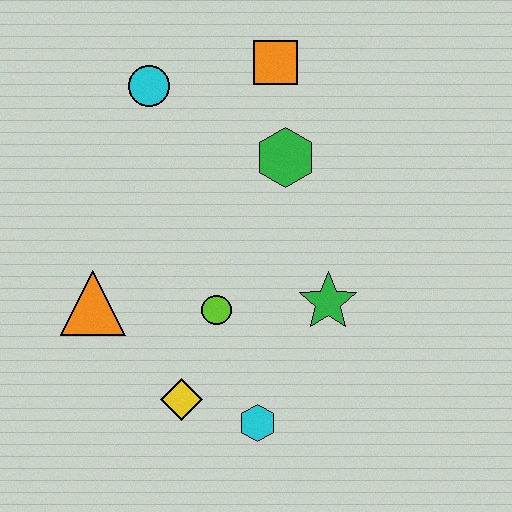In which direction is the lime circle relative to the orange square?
The lime circle is below the orange square.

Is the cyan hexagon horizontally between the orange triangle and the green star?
Yes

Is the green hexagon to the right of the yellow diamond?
Yes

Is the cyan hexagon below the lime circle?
Yes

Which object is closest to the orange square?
The green hexagon is closest to the orange square.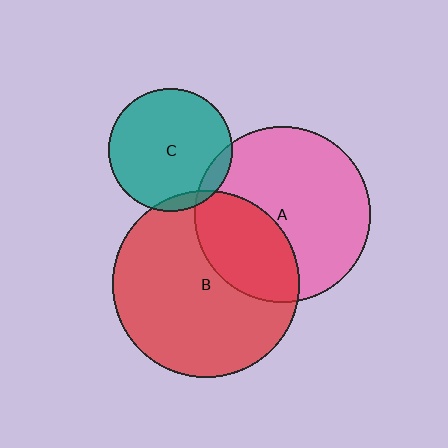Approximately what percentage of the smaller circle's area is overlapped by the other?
Approximately 5%.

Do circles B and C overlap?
Yes.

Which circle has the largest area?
Circle B (red).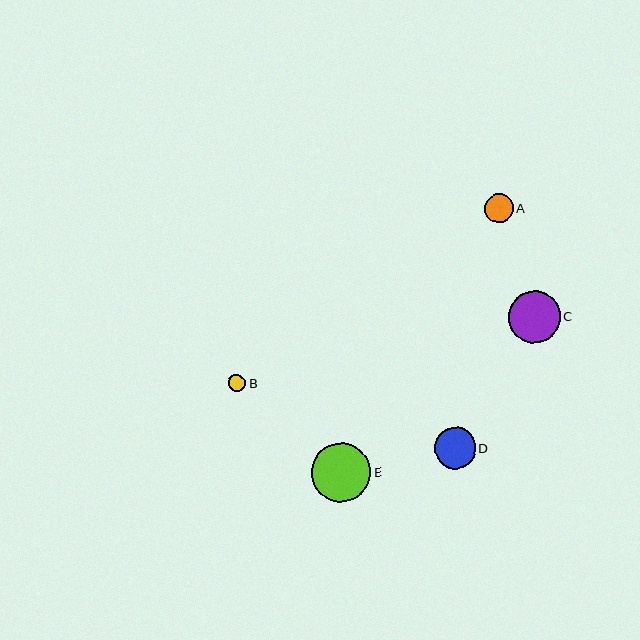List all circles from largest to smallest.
From largest to smallest: E, C, D, A, B.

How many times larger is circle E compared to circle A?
Circle E is approximately 2.1 times the size of circle A.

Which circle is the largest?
Circle E is the largest with a size of approximately 59 pixels.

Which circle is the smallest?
Circle B is the smallest with a size of approximately 17 pixels.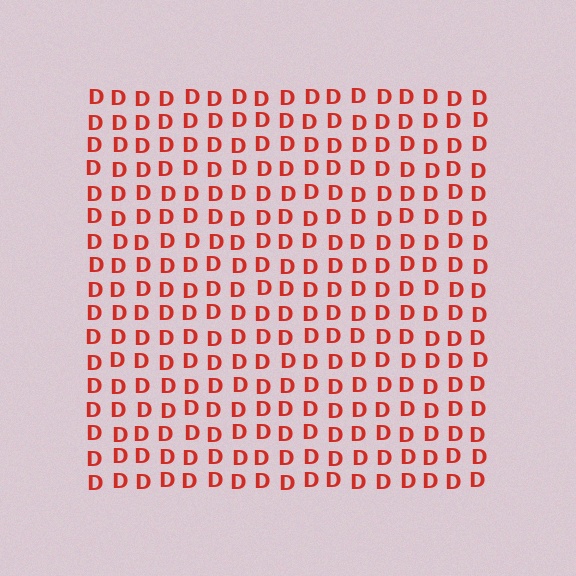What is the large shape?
The large shape is a square.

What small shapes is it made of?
It is made of small letter D's.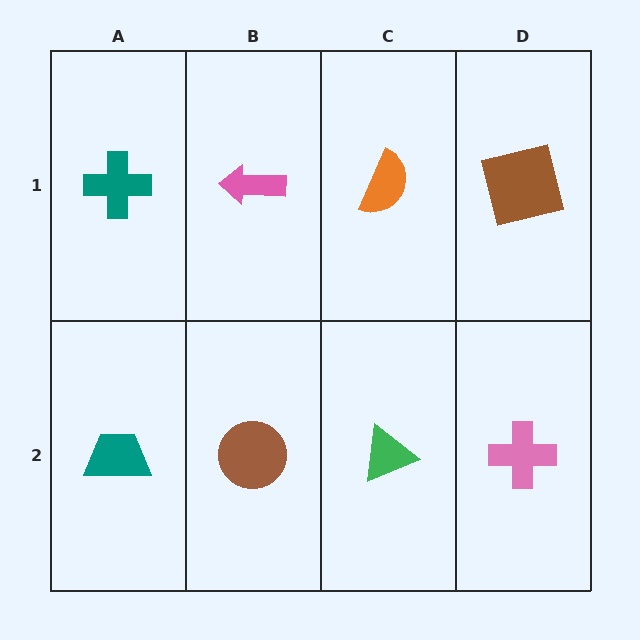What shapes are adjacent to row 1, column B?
A brown circle (row 2, column B), a teal cross (row 1, column A), an orange semicircle (row 1, column C).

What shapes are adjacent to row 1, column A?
A teal trapezoid (row 2, column A), a pink arrow (row 1, column B).